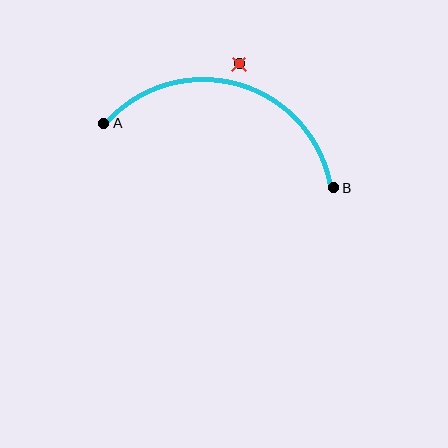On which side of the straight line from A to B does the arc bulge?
The arc bulges above the straight line connecting A and B.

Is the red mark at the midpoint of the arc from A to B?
No — the red mark does not lie on the arc at all. It sits slightly outside the curve.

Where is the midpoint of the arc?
The arc midpoint is the point on the curve farthest from the straight line joining A and B. It sits above that line.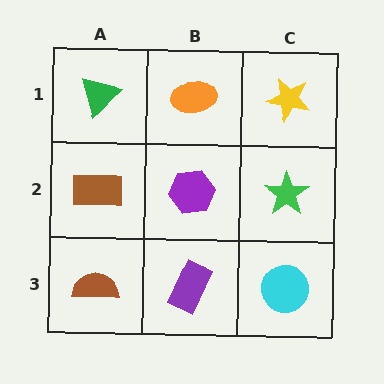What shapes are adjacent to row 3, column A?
A brown rectangle (row 2, column A), a purple rectangle (row 3, column B).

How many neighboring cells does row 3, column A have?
2.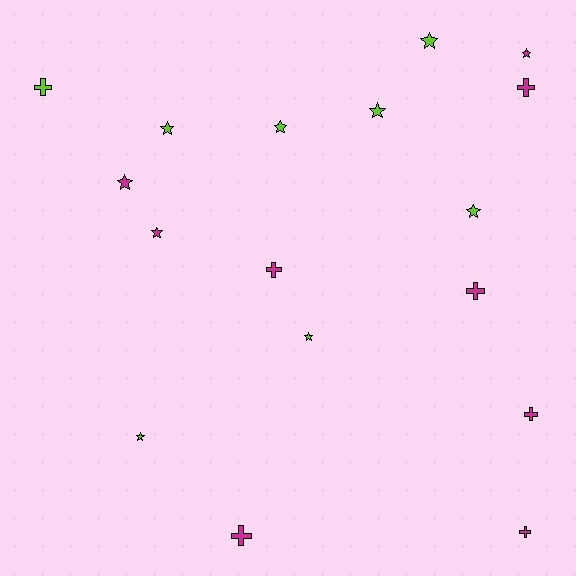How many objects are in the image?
There are 17 objects.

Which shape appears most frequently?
Star, with 10 objects.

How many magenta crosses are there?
There are 6 magenta crosses.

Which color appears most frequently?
Magenta, with 9 objects.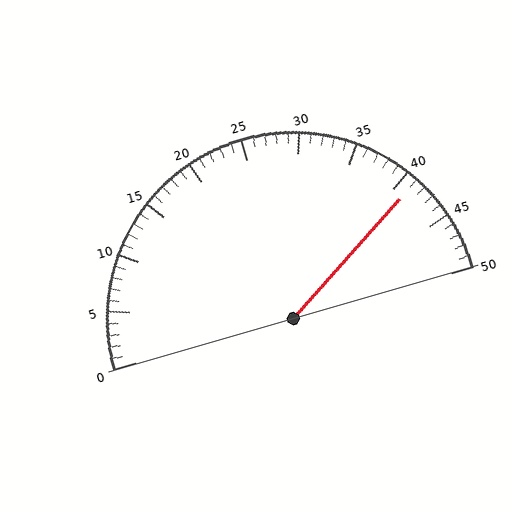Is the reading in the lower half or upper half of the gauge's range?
The reading is in the upper half of the range (0 to 50).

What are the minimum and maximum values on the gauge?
The gauge ranges from 0 to 50.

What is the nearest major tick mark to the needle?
The nearest major tick mark is 40.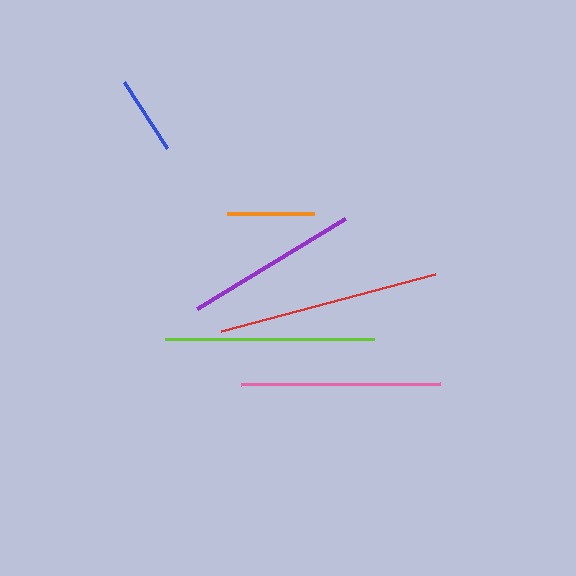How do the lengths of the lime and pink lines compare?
The lime and pink lines are approximately the same length.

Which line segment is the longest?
The red line is the longest at approximately 222 pixels.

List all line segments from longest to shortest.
From longest to shortest: red, lime, pink, purple, orange, blue.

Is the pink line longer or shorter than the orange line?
The pink line is longer than the orange line.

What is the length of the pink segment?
The pink segment is approximately 198 pixels long.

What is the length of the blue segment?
The blue segment is approximately 78 pixels long.